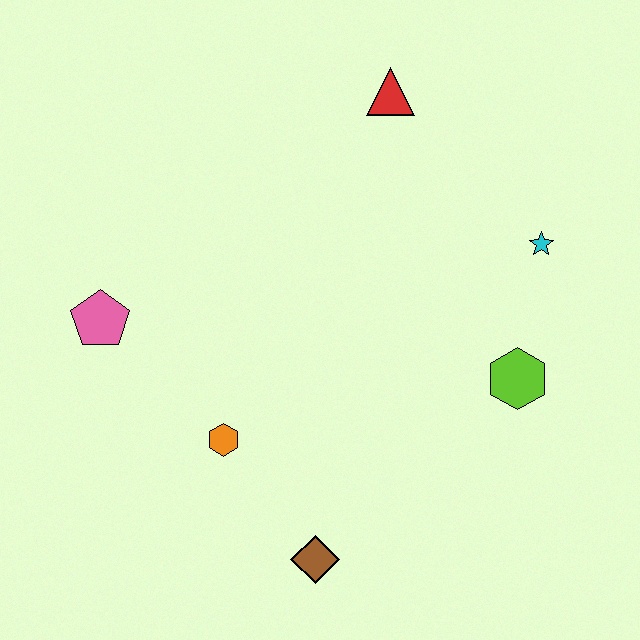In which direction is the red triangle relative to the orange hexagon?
The red triangle is above the orange hexagon.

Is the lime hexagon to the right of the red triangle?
Yes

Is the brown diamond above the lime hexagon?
No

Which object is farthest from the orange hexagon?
The red triangle is farthest from the orange hexagon.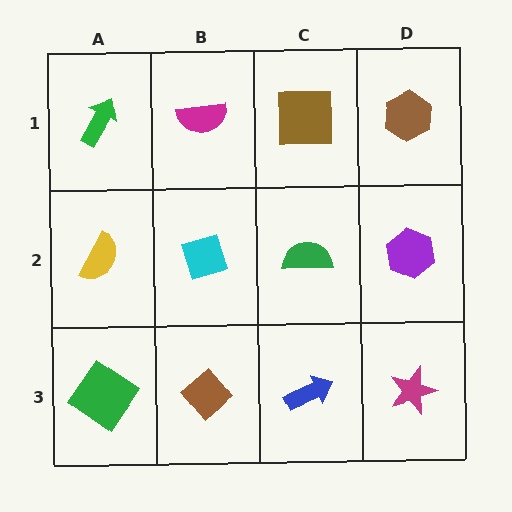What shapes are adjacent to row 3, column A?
A yellow semicircle (row 2, column A), a brown diamond (row 3, column B).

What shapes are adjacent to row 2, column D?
A brown hexagon (row 1, column D), a magenta star (row 3, column D), a green semicircle (row 2, column C).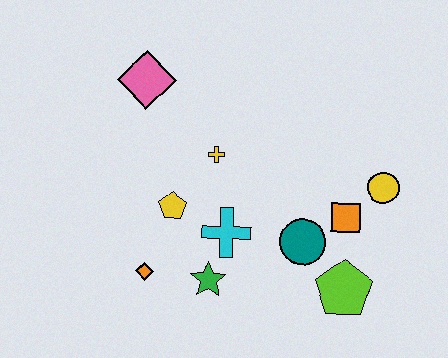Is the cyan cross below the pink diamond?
Yes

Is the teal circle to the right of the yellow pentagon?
Yes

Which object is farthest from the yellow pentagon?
The yellow circle is farthest from the yellow pentagon.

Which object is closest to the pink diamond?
The yellow cross is closest to the pink diamond.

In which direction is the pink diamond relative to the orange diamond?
The pink diamond is above the orange diamond.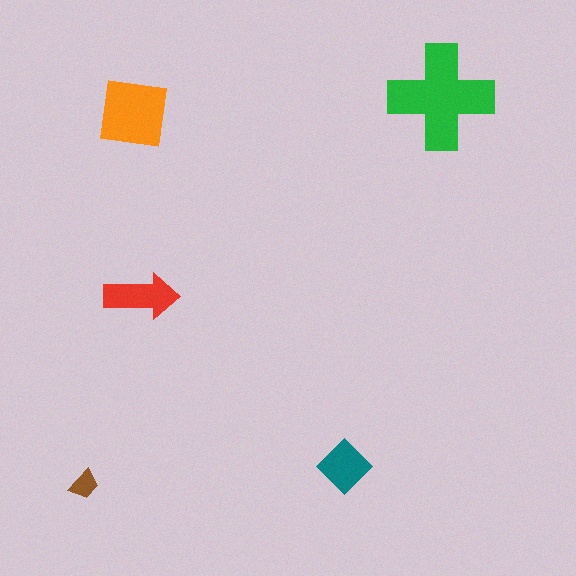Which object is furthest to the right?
The green cross is rightmost.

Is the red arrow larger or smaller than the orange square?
Smaller.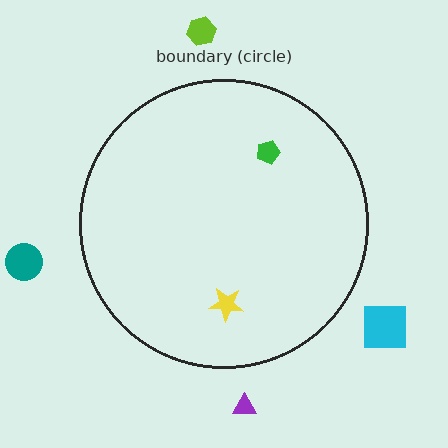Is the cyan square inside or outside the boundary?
Outside.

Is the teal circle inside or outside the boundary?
Outside.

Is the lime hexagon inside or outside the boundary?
Outside.